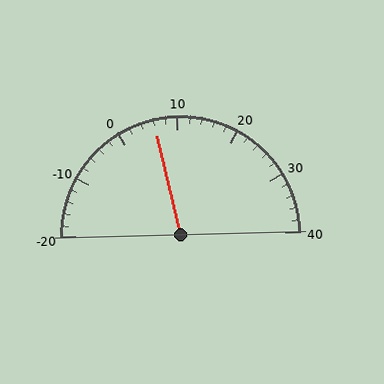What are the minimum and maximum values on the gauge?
The gauge ranges from -20 to 40.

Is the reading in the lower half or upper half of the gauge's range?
The reading is in the lower half of the range (-20 to 40).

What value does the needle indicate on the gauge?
The needle indicates approximately 6.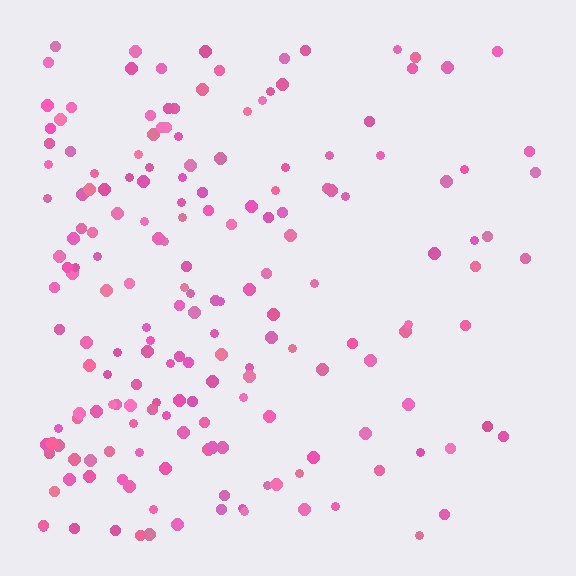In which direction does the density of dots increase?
From right to left, with the left side densest.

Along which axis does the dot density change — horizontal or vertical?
Horizontal.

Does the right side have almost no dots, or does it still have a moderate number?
Still a moderate number, just noticeably fewer than the left.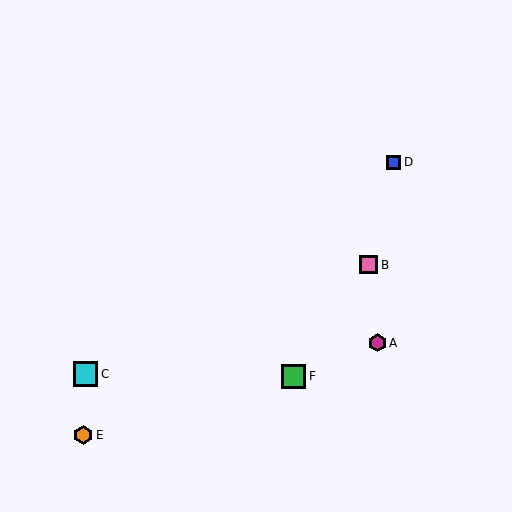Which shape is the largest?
The cyan square (labeled C) is the largest.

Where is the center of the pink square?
The center of the pink square is at (369, 265).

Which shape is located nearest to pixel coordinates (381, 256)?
The pink square (labeled B) at (369, 265) is nearest to that location.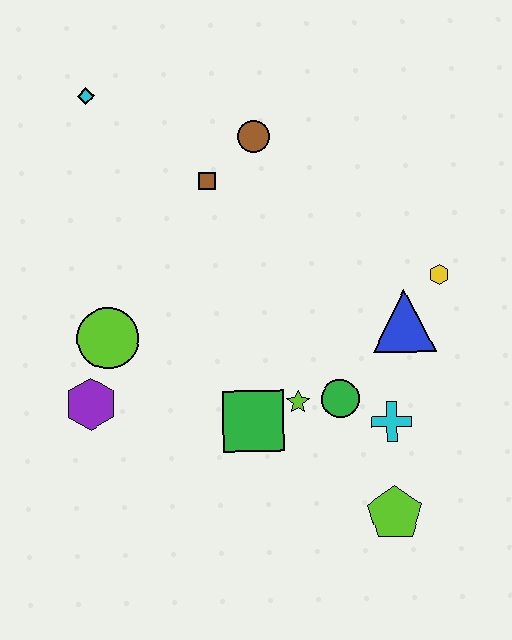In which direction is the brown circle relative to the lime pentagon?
The brown circle is above the lime pentagon.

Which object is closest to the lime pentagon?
The cyan cross is closest to the lime pentagon.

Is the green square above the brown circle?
No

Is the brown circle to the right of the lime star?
No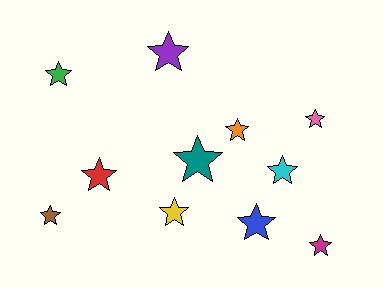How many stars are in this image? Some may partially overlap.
There are 11 stars.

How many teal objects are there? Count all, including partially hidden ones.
There is 1 teal object.